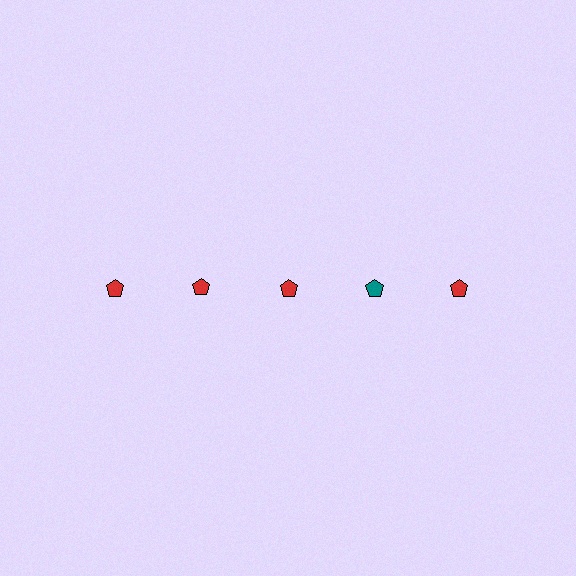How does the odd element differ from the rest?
It has a different color: teal instead of red.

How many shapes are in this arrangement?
There are 5 shapes arranged in a grid pattern.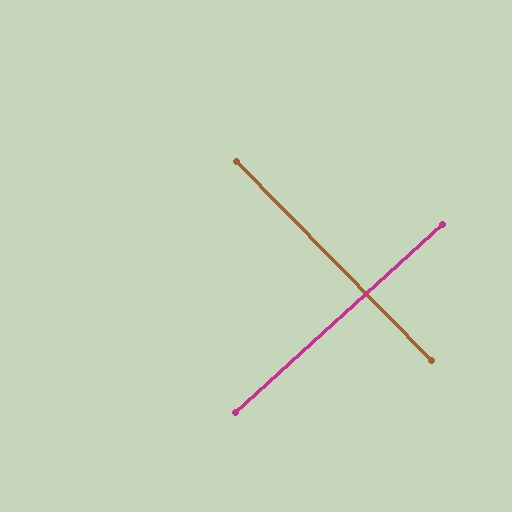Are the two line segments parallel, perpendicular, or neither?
Perpendicular — they meet at approximately 88°.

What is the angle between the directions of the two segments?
Approximately 88 degrees.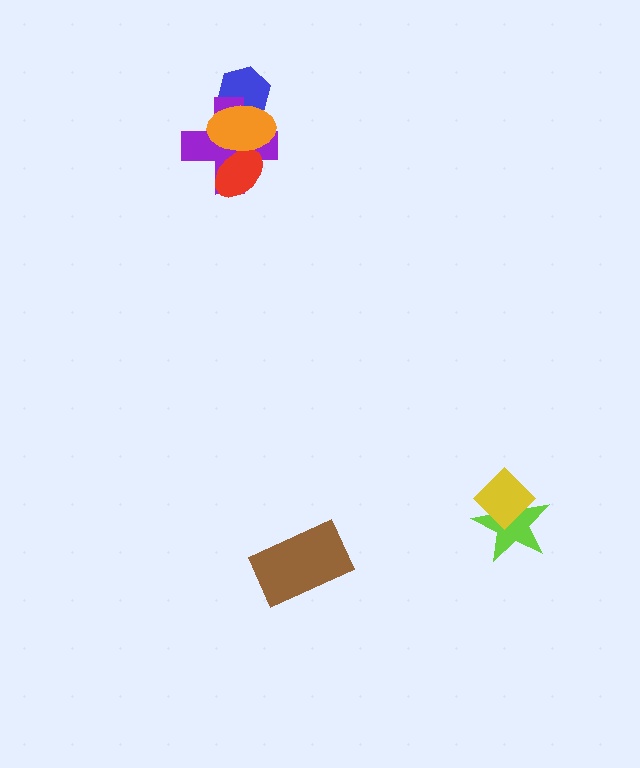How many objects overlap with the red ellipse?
2 objects overlap with the red ellipse.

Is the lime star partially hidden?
Yes, it is partially covered by another shape.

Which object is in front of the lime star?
The yellow diamond is in front of the lime star.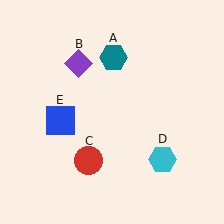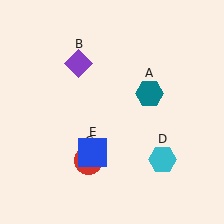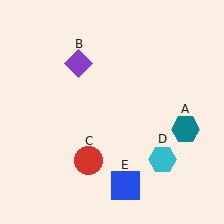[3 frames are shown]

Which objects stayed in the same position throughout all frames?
Purple diamond (object B) and red circle (object C) and cyan hexagon (object D) remained stationary.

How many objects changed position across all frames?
2 objects changed position: teal hexagon (object A), blue square (object E).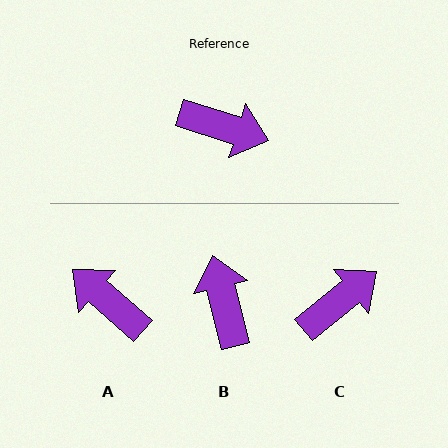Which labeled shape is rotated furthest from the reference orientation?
A, about 156 degrees away.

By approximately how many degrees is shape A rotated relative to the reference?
Approximately 156 degrees counter-clockwise.